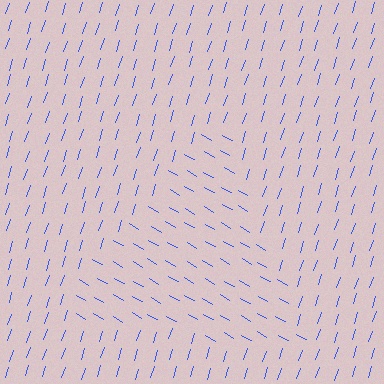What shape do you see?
I see a triangle.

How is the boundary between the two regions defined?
The boundary is defined purely by a change in line orientation (approximately 79 degrees difference). All lines are the same color and thickness.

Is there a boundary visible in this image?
Yes, there is a texture boundary formed by a change in line orientation.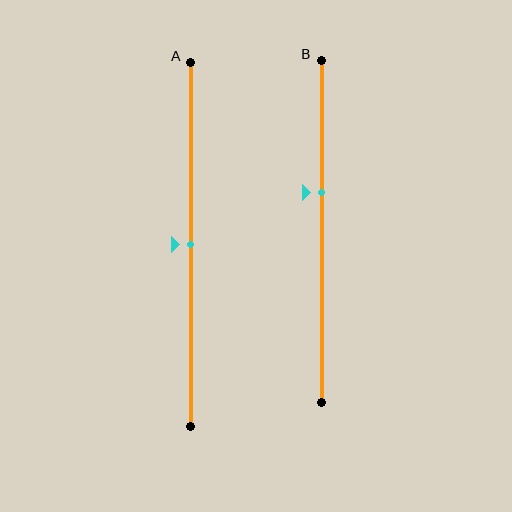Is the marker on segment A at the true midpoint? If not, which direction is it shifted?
Yes, the marker on segment A is at the true midpoint.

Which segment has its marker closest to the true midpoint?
Segment A has its marker closest to the true midpoint.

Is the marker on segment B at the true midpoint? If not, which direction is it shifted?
No, the marker on segment B is shifted upward by about 11% of the segment length.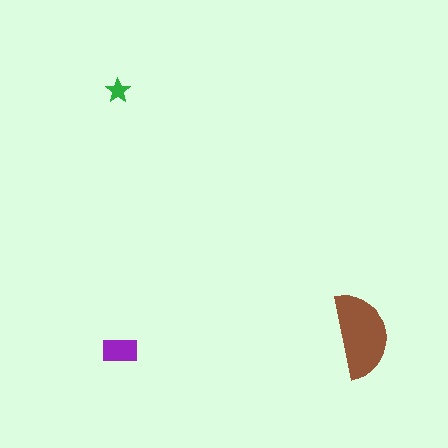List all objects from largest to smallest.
The brown semicircle, the purple rectangle, the green star.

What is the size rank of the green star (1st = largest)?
3rd.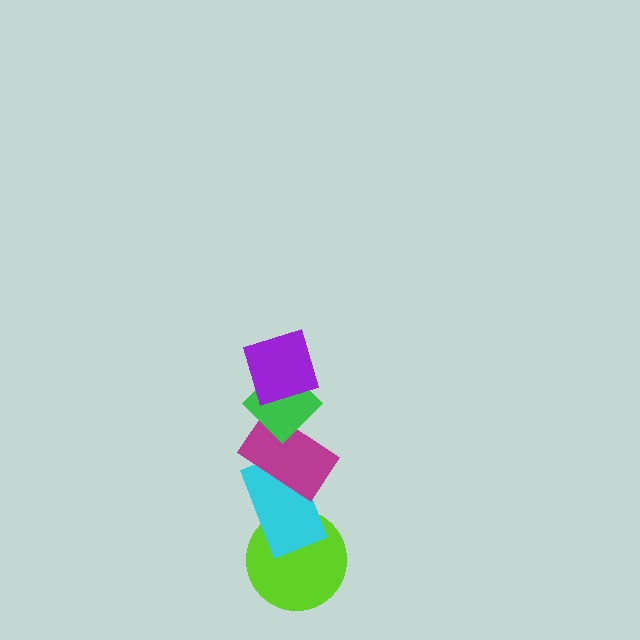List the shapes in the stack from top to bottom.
From top to bottom: the purple diamond, the green diamond, the magenta rectangle, the cyan rectangle, the lime circle.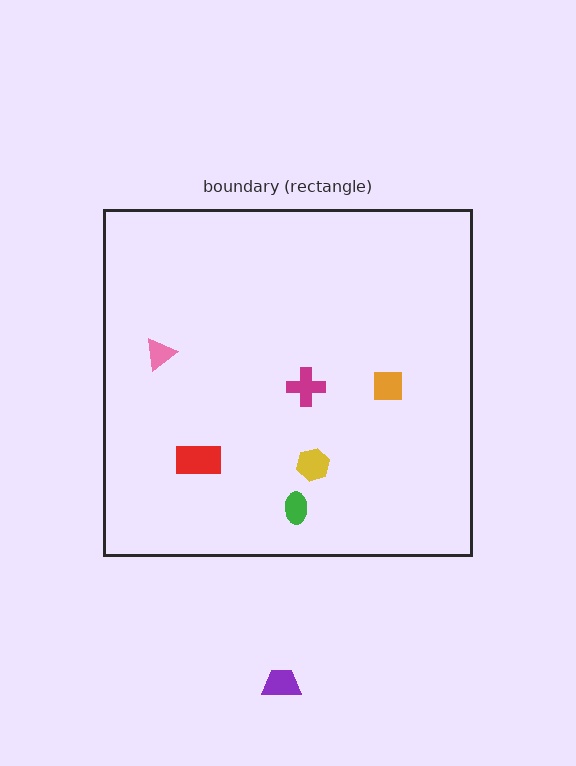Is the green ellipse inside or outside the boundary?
Inside.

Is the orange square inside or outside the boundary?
Inside.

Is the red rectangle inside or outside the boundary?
Inside.